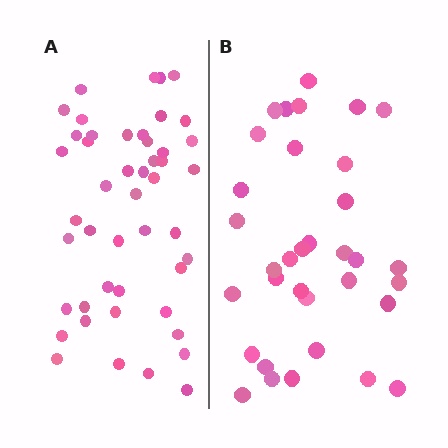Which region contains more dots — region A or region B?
Region A (the left region) has more dots.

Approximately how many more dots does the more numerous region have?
Region A has approximately 15 more dots than region B.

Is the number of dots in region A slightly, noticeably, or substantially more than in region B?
Region A has noticeably more, but not dramatically so. The ratio is roughly 1.4 to 1.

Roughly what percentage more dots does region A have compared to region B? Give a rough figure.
About 40% more.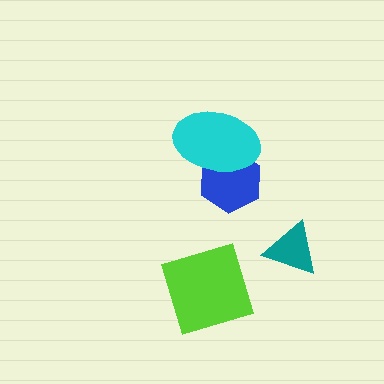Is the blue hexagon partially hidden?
Yes, it is partially covered by another shape.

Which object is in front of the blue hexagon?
The cyan ellipse is in front of the blue hexagon.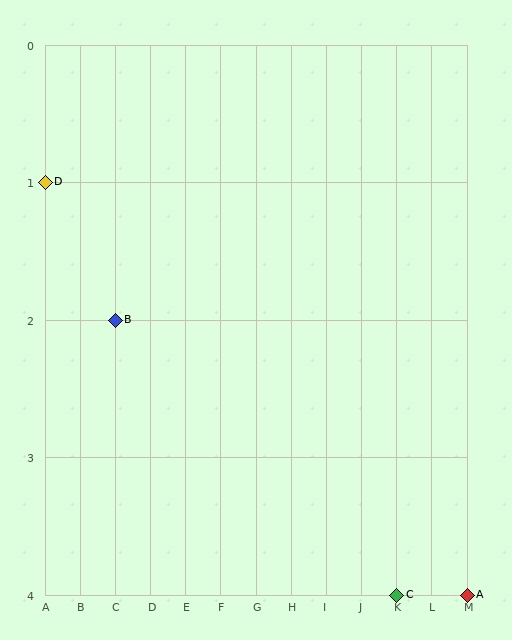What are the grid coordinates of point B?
Point B is at grid coordinates (C, 2).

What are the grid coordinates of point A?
Point A is at grid coordinates (M, 4).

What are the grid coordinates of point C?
Point C is at grid coordinates (K, 4).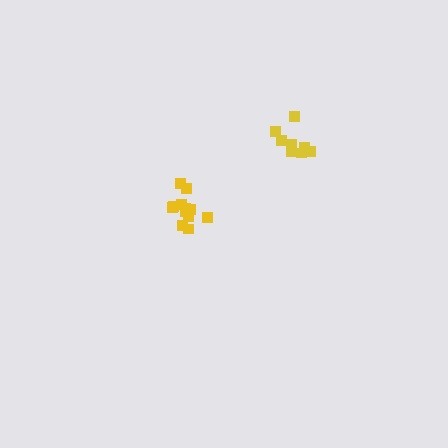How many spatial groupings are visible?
There are 2 spatial groupings.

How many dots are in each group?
Group 1: 12 dots, Group 2: 8 dots (20 total).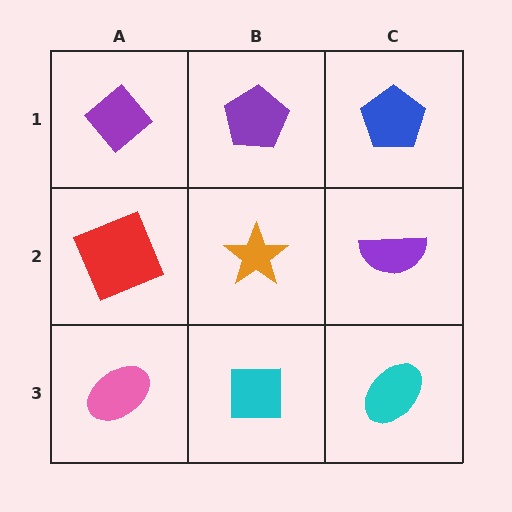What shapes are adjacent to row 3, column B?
An orange star (row 2, column B), a pink ellipse (row 3, column A), a cyan ellipse (row 3, column C).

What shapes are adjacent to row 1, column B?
An orange star (row 2, column B), a purple diamond (row 1, column A), a blue pentagon (row 1, column C).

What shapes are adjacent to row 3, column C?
A purple semicircle (row 2, column C), a cyan square (row 3, column B).